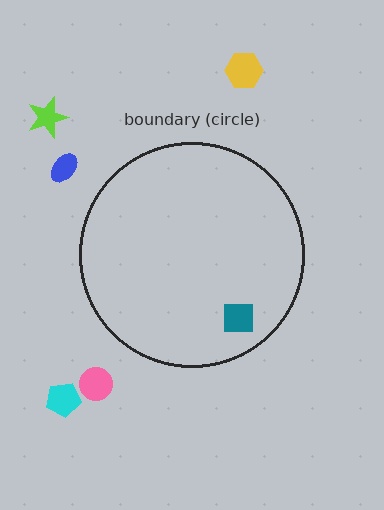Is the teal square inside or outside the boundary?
Inside.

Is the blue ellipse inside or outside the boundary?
Outside.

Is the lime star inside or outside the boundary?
Outside.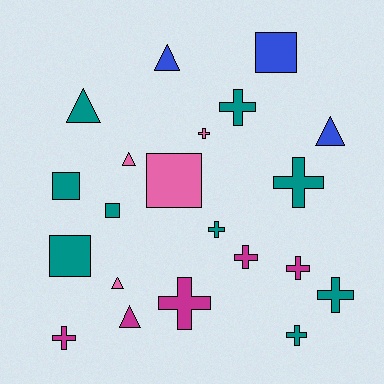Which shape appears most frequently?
Cross, with 10 objects.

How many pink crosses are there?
There is 1 pink cross.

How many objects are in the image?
There are 21 objects.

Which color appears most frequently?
Teal, with 9 objects.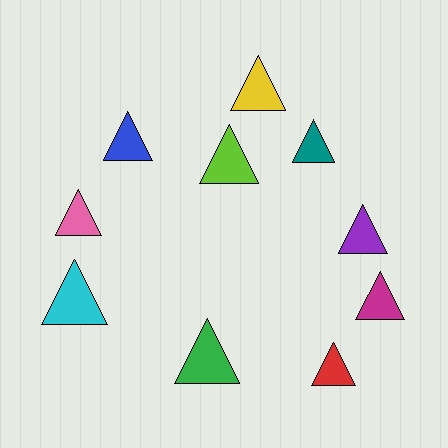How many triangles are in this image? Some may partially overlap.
There are 10 triangles.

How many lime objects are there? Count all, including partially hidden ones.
There is 1 lime object.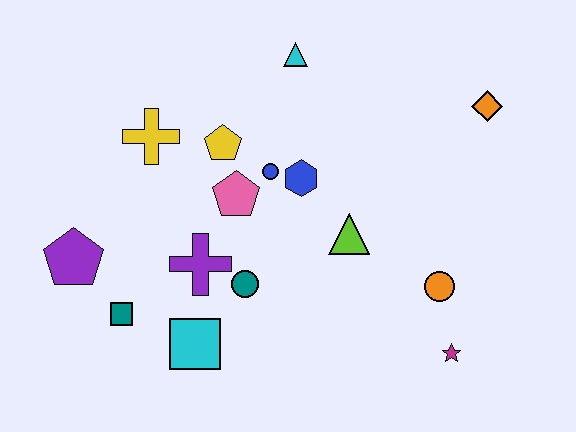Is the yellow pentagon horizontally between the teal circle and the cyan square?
Yes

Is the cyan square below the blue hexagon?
Yes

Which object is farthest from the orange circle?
The purple pentagon is farthest from the orange circle.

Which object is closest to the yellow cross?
The yellow pentagon is closest to the yellow cross.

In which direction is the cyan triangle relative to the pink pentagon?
The cyan triangle is above the pink pentagon.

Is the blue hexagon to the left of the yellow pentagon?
No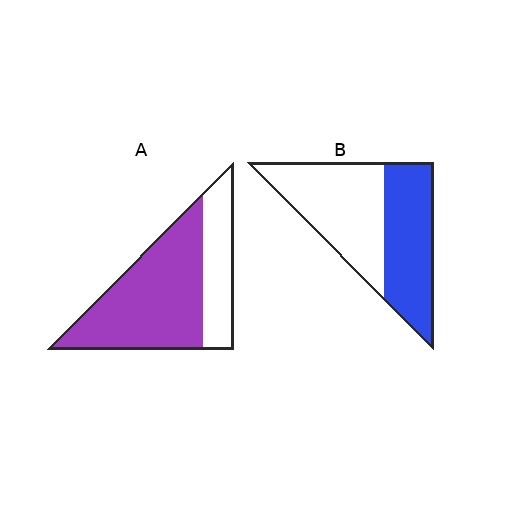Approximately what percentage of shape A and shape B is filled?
A is approximately 70% and B is approximately 45%.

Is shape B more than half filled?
Roughly half.